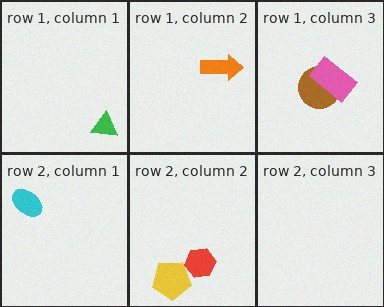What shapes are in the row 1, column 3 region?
The brown circle, the pink rectangle.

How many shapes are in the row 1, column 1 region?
1.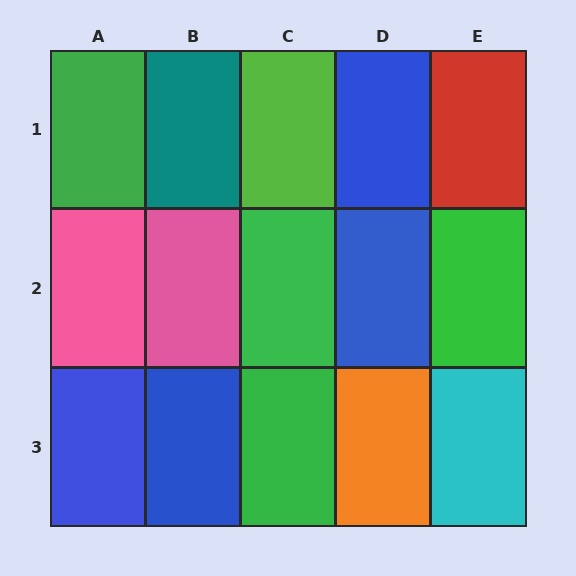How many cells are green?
4 cells are green.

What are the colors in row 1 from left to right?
Green, teal, lime, blue, red.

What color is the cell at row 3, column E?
Cyan.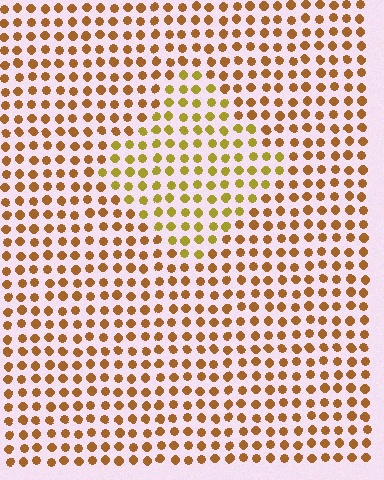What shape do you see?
I see a diamond.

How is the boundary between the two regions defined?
The boundary is defined purely by a slight shift in hue (about 29 degrees). Spacing, size, and orientation are identical on both sides.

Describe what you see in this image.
The image is filled with small brown elements in a uniform arrangement. A diamond-shaped region is visible where the elements are tinted to a slightly different hue, forming a subtle color boundary.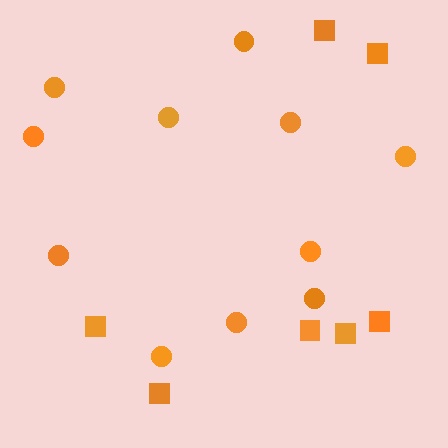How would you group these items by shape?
There are 2 groups: one group of circles (11) and one group of squares (7).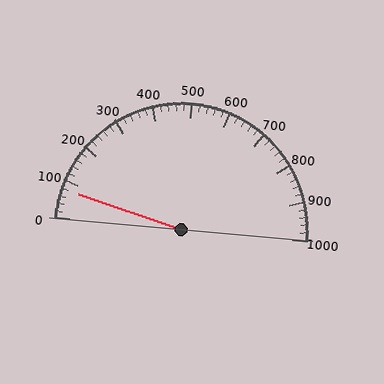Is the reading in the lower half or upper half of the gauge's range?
The reading is in the lower half of the range (0 to 1000).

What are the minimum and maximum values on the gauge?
The gauge ranges from 0 to 1000.